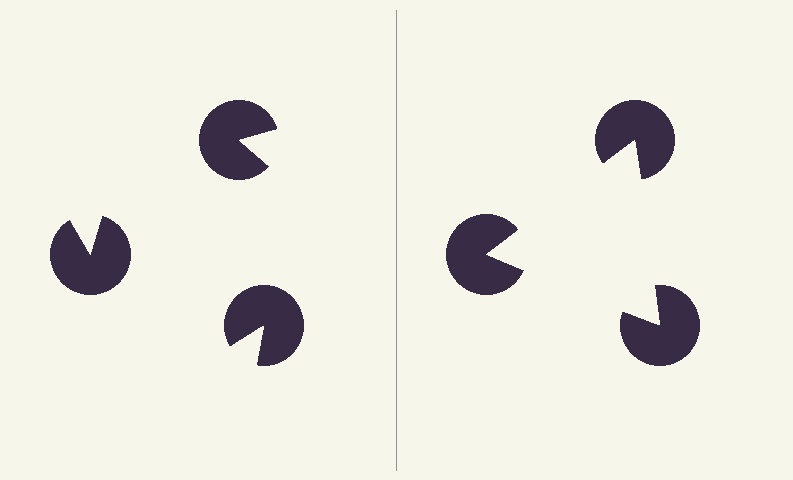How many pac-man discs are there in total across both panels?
6 — 3 on each side.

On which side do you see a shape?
An illusory triangle appears on the right side. On the left side the wedge cuts are rotated, so no coherent shape forms.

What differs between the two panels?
The pac-man discs are positioned identically on both sides; only the wedge orientations differ. On the right they align to a triangle; on the left they are misaligned.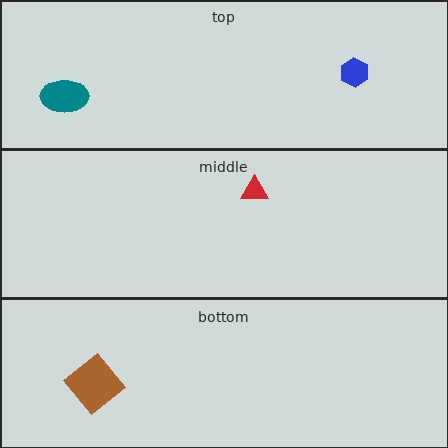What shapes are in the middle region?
The red triangle.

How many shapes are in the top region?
2.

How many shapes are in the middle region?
1.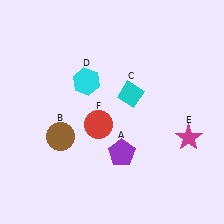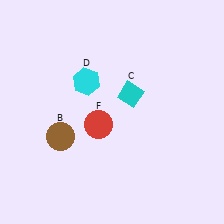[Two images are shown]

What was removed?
The magenta star (E), the purple pentagon (A) were removed in Image 2.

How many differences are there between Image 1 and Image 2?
There are 2 differences between the two images.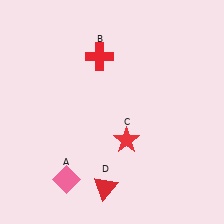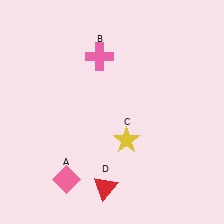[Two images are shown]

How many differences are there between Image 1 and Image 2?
There are 2 differences between the two images.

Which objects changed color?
B changed from red to pink. C changed from red to yellow.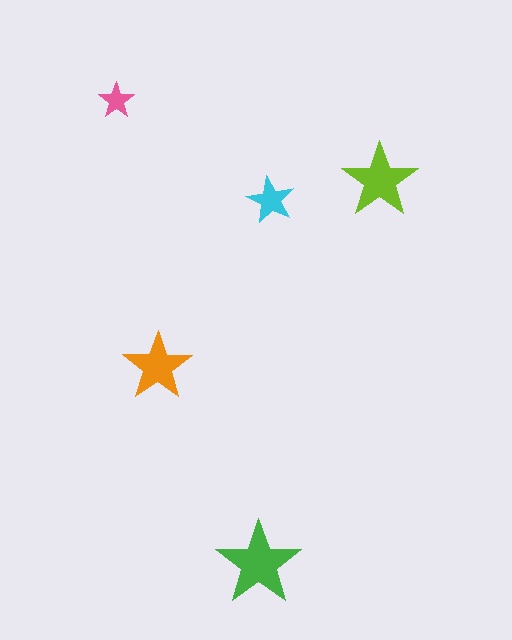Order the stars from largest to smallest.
the green one, the lime one, the orange one, the cyan one, the pink one.